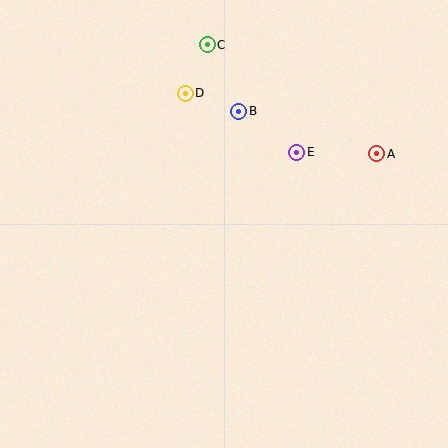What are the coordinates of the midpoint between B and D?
The midpoint between B and D is at (212, 102).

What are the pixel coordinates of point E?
Point E is at (297, 152).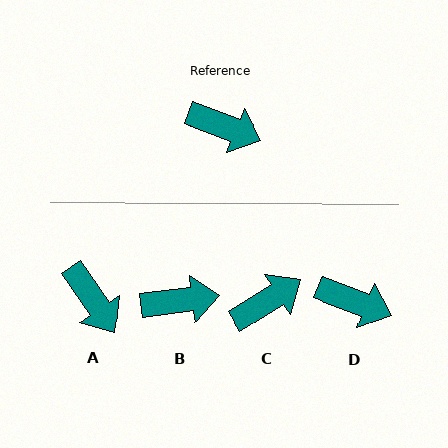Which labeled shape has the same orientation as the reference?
D.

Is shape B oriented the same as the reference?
No, it is off by about 28 degrees.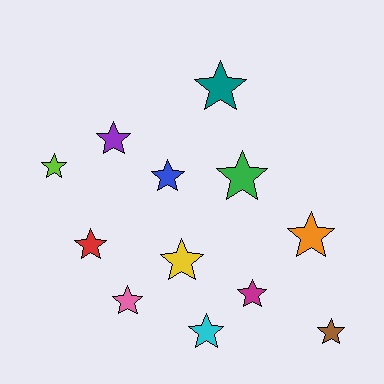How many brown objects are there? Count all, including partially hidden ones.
There is 1 brown object.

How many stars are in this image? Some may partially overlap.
There are 12 stars.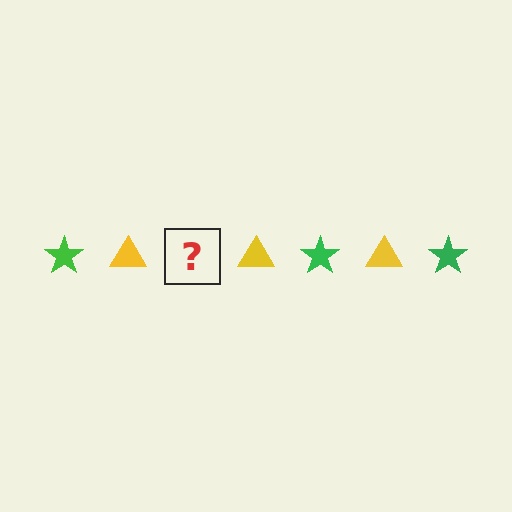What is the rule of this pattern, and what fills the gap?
The rule is that the pattern alternates between green star and yellow triangle. The gap should be filled with a green star.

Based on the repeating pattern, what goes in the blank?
The blank should be a green star.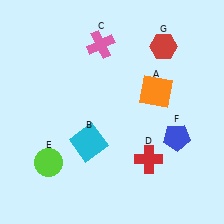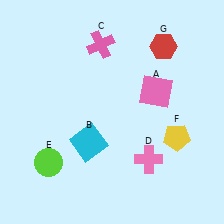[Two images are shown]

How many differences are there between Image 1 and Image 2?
There are 3 differences between the two images.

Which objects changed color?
A changed from orange to pink. D changed from red to pink. F changed from blue to yellow.